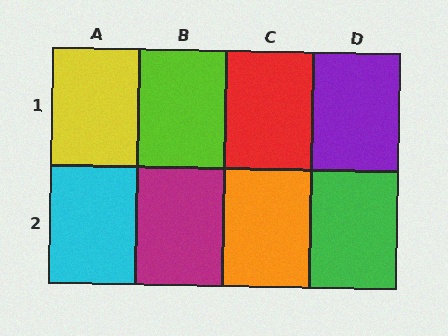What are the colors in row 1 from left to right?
Yellow, lime, red, purple.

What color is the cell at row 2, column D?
Green.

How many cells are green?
1 cell is green.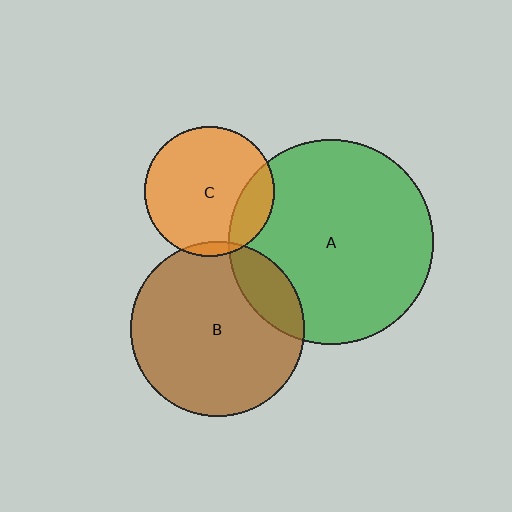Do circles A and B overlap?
Yes.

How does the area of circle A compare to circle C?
Approximately 2.5 times.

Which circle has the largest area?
Circle A (green).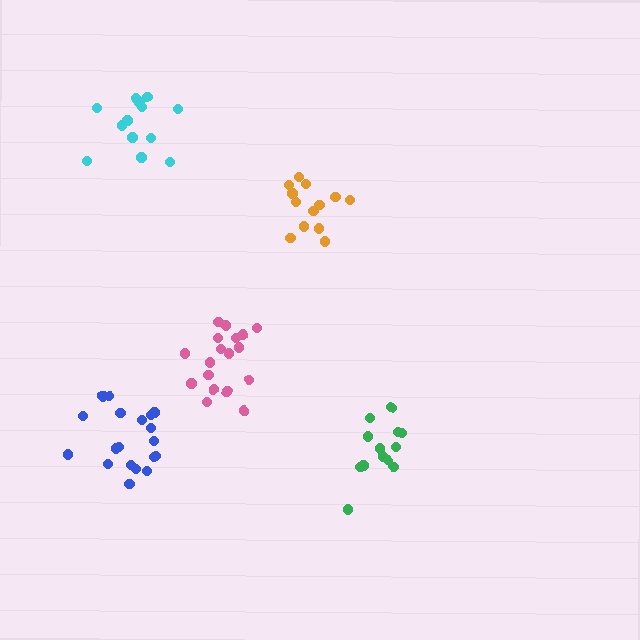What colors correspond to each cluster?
The clusters are colored: orange, green, pink, blue, cyan.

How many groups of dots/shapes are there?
There are 5 groups.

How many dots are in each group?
Group 1: 14 dots, Group 2: 13 dots, Group 3: 18 dots, Group 4: 19 dots, Group 5: 13 dots (77 total).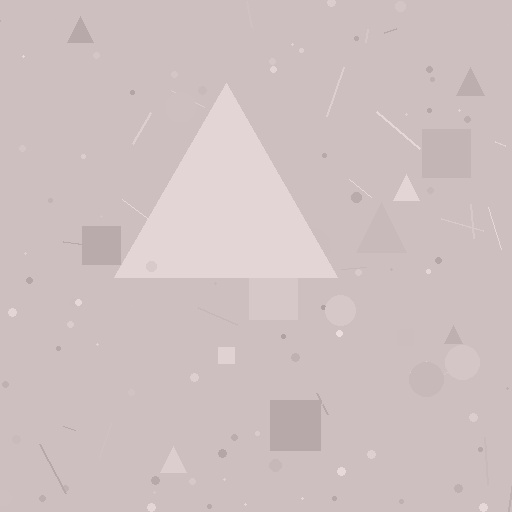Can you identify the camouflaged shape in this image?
The camouflaged shape is a triangle.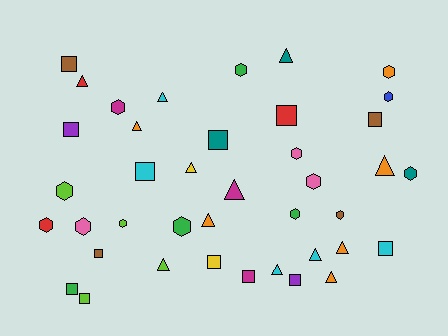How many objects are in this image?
There are 40 objects.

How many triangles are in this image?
There are 13 triangles.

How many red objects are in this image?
There are 3 red objects.